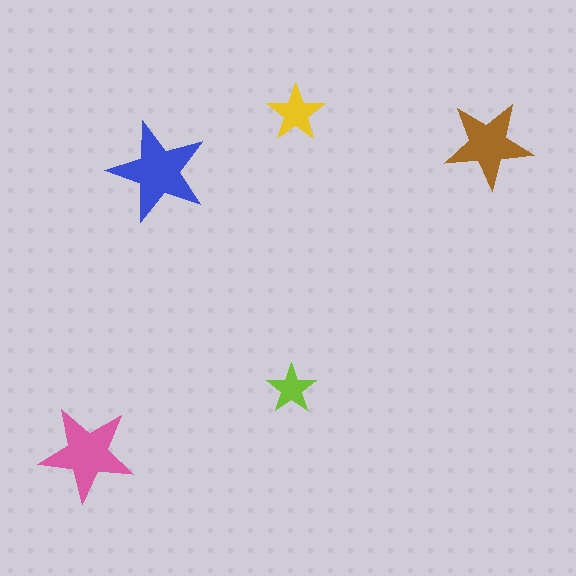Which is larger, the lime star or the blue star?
The blue one.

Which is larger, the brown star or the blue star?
The blue one.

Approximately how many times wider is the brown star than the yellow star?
About 1.5 times wider.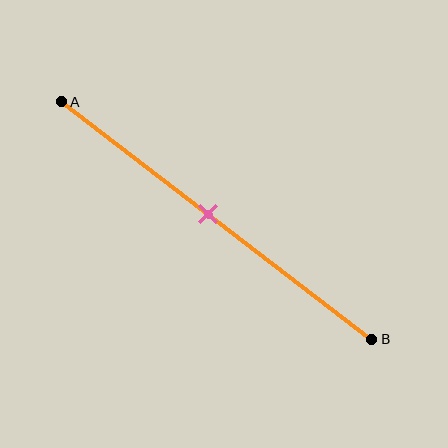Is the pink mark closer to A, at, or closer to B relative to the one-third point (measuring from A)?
The pink mark is closer to point B than the one-third point of segment AB.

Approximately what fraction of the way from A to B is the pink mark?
The pink mark is approximately 45% of the way from A to B.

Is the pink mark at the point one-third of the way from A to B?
No, the mark is at about 45% from A, not at the 33% one-third point.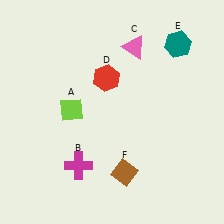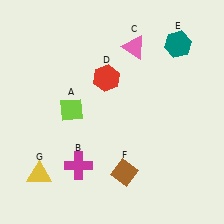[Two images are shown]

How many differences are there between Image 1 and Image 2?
There is 1 difference between the two images.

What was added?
A yellow triangle (G) was added in Image 2.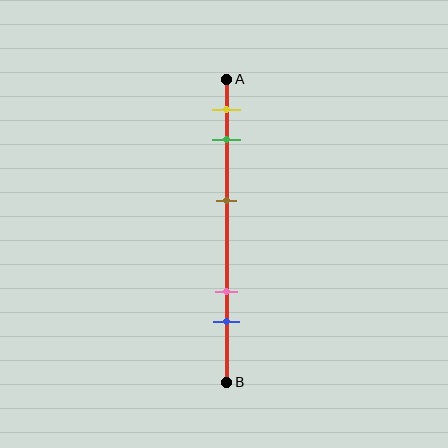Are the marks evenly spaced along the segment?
No, the marks are not evenly spaced.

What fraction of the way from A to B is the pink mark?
The pink mark is approximately 70% (0.7) of the way from A to B.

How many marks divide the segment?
There are 5 marks dividing the segment.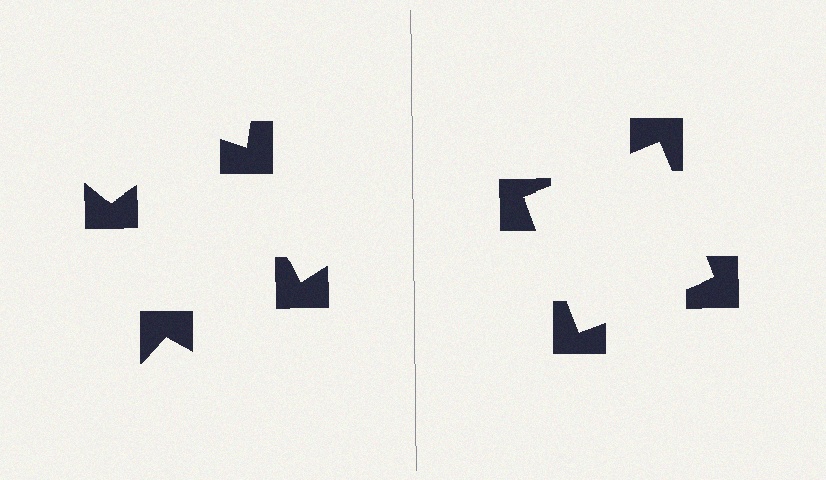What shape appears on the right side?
An illusory square.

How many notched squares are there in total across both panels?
8 — 4 on each side.